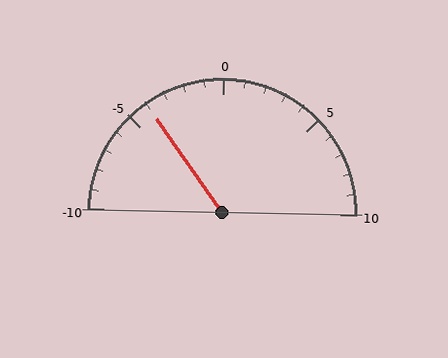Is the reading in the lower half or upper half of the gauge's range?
The reading is in the lower half of the range (-10 to 10).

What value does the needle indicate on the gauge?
The needle indicates approximately -4.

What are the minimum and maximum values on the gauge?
The gauge ranges from -10 to 10.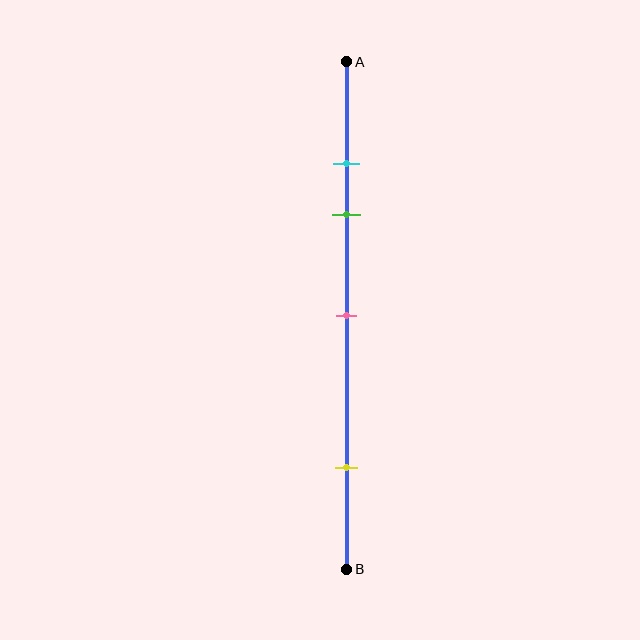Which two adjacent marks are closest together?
The cyan and green marks are the closest adjacent pair.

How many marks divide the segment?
There are 4 marks dividing the segment.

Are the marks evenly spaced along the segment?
No, the marks are not evenly spaced.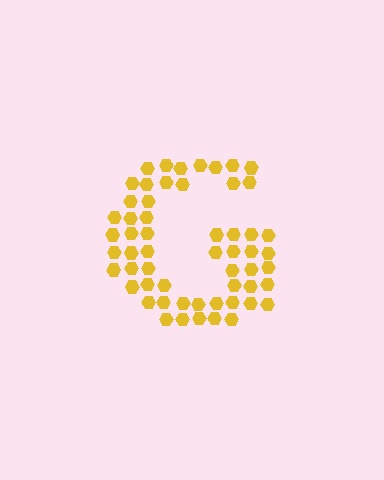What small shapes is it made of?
It is made of small hexagons.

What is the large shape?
The large shape is the letter G.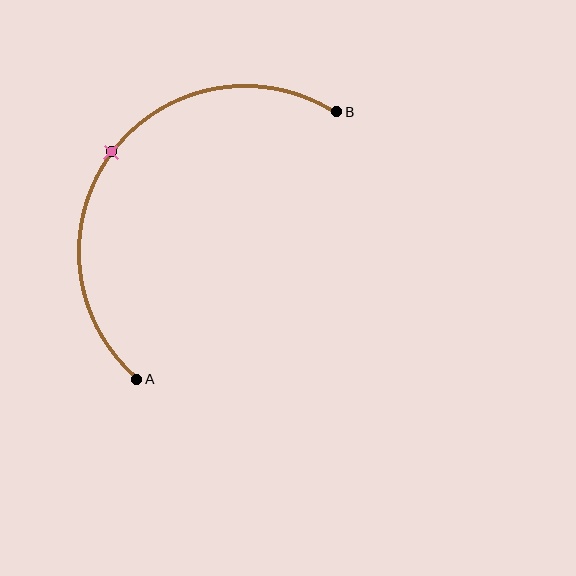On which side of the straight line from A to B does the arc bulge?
The arc bulges above and to the left of the straight line connecting A and B.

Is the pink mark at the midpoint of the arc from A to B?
Yes. The pink mark lies on the arc at equal arc-length from both A and B — it is the arc midpoint.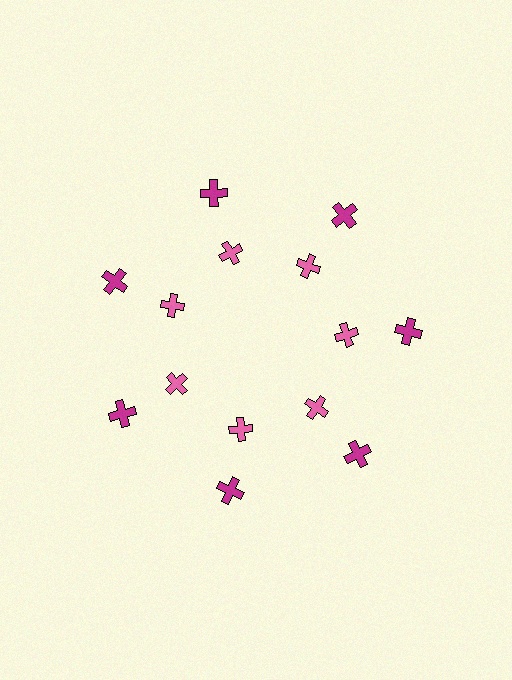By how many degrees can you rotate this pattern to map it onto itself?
The pattern maps onto itself every 51 degrees of rotation.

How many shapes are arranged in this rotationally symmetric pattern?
There are 14 shapes, arranged in 7 groups of 2.